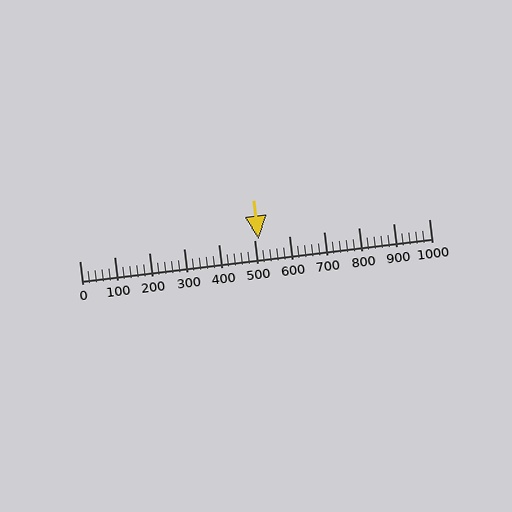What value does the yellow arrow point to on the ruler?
The yellow arrow points to approximately 513.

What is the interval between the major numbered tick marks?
The major tick marks are spaced 100 units apart.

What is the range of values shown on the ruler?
The ruler shows values from 0 to 1000.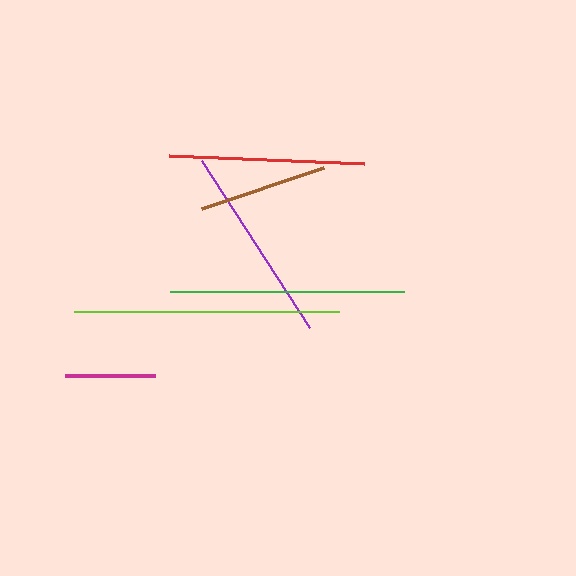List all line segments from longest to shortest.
From longest to shortest: lime, green, purple, red, brown, magenta.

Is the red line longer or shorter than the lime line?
The lime line is longer than the red line.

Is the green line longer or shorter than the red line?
The green line is longer than the red line.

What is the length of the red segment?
The red segment is approximately 195 pixels long.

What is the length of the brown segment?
The brown segment is approximately 129 pixels long.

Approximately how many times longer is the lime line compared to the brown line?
The lime line is approximately 2.1 times the length of the brown line.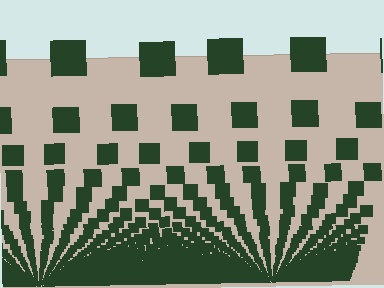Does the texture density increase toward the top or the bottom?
Density increases toward the bottom.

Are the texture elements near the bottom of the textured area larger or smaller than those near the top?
Smaller. The gradient is inverted — elements near the bottom are smaller and denser.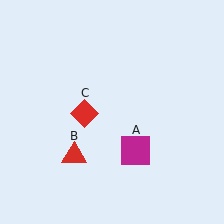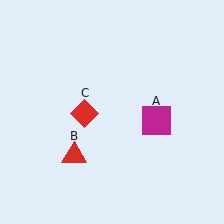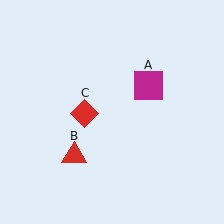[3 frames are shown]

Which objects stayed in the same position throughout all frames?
Red triangle (object B) and red diamond (object C) remained stationary.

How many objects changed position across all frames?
1 object changed position: magenta square (object A).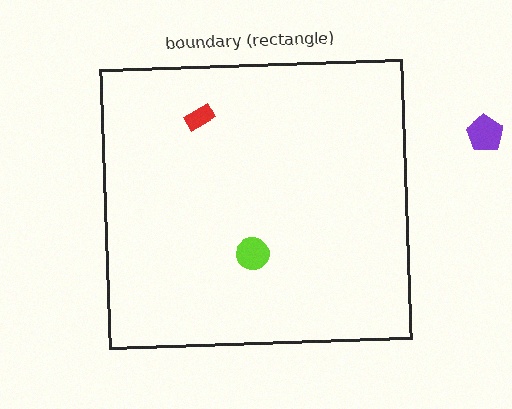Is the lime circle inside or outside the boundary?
Inside.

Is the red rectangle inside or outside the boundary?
Inside.